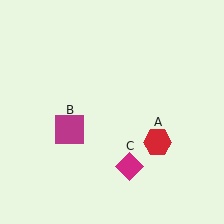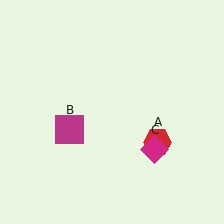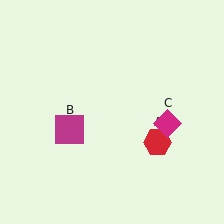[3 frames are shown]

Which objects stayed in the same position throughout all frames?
Red hexagon (object A) and magenta square (object B) remained stationary.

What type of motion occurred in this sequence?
The magenta diamond (object C) rotated counterclockwise around the center of the scene.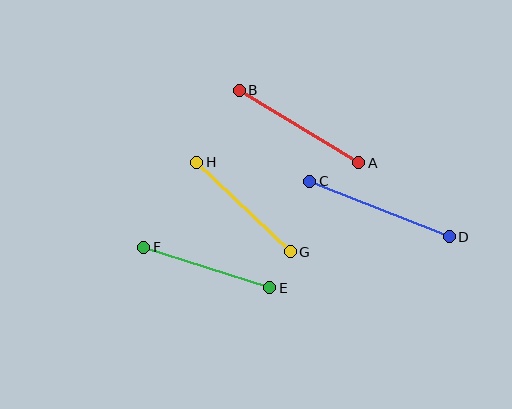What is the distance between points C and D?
The distance is approximately 150 pixels.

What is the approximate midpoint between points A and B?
The midpoint is at approximately (299, 127) pixels.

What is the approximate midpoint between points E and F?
The midpoint is at approximately (207, 268) pixels.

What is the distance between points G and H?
The distance is approximately 130 pixels.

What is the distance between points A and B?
The distance is approximately 140 pixels.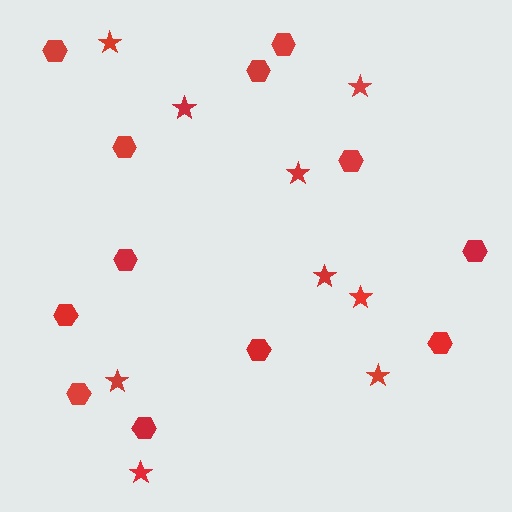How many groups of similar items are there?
There are 2 groups: one group of hexagons (12) and one group of stars (9).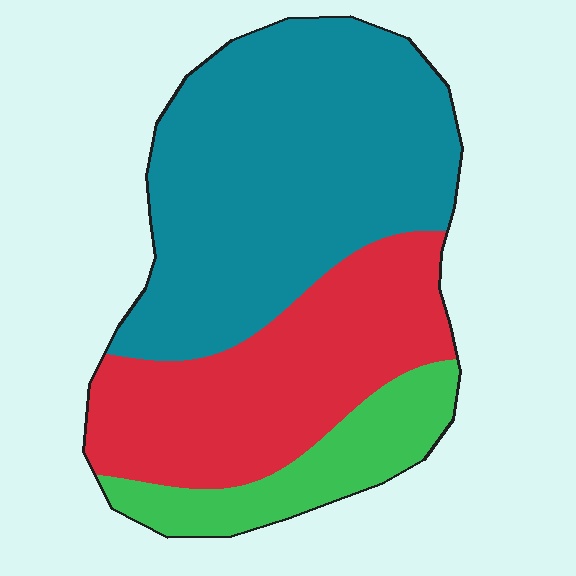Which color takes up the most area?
Teal, at roughly 50%.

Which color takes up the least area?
Green, at roughly 15%.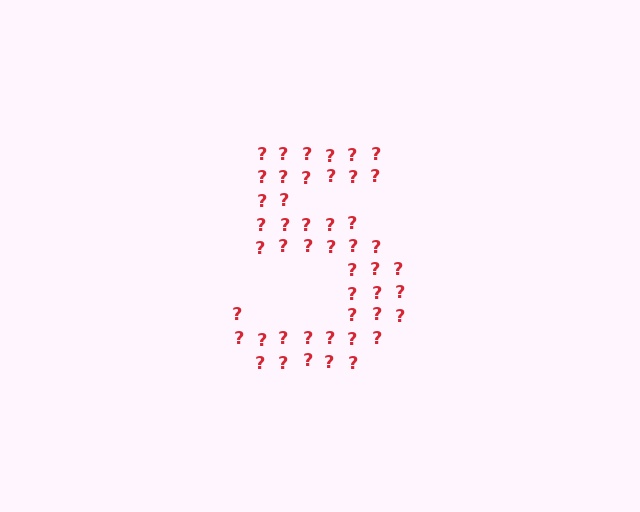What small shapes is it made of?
It is made of small question marks.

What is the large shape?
The large shape is the digit 5.